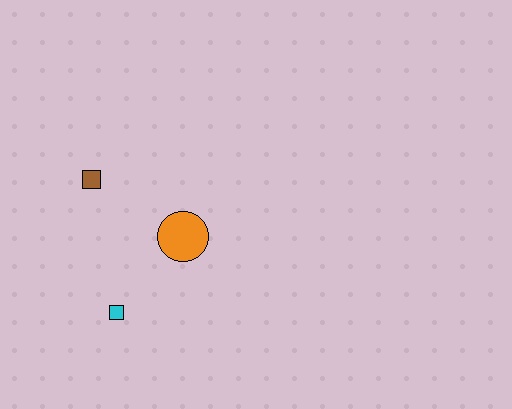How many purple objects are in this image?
There are no purple objects.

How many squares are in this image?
There are 2 squares.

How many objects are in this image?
There are 3 objects.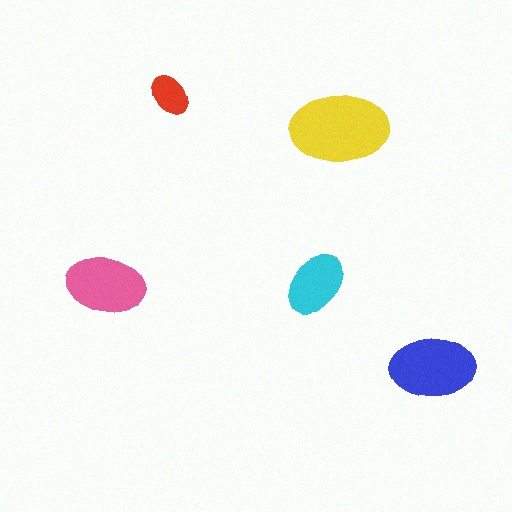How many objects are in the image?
There are 5 objects in the image.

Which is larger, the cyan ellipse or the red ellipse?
The cyan one.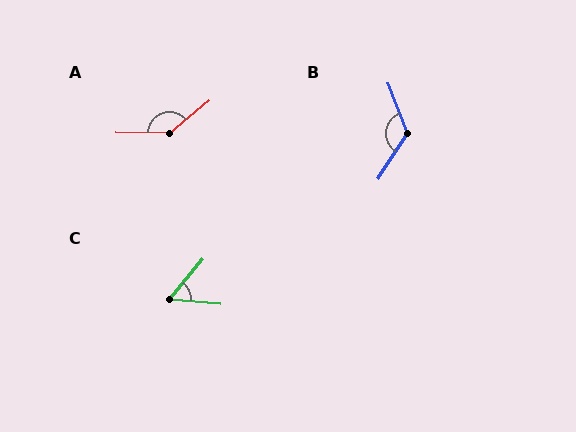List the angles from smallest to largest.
C (56°), B (125°), A (139°).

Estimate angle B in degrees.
Approximately 125 degrees.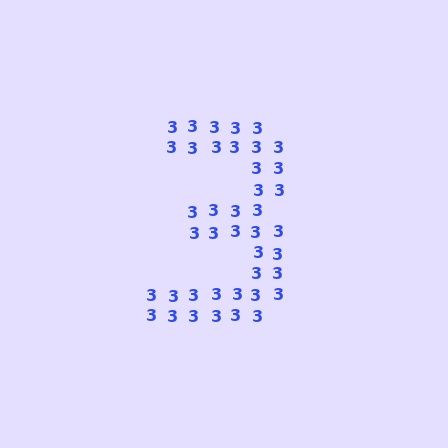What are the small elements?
The small elements are digit 3's.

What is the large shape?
The large shape is the digit 3.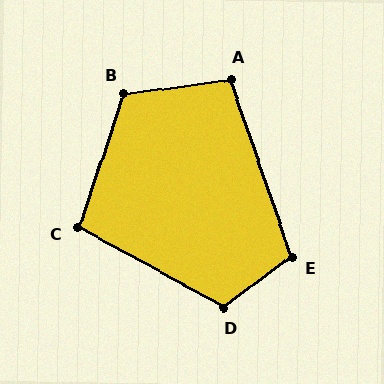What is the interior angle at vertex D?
Approximately 115 degrees (obtuse).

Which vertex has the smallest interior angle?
C, at approximately 100 degrees.